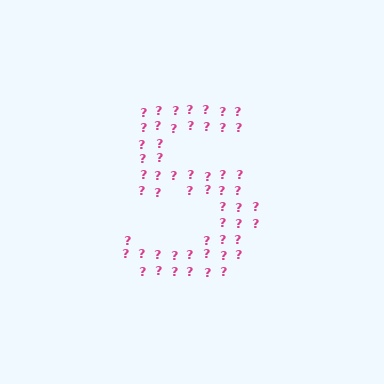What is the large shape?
The large shape is the digit 5.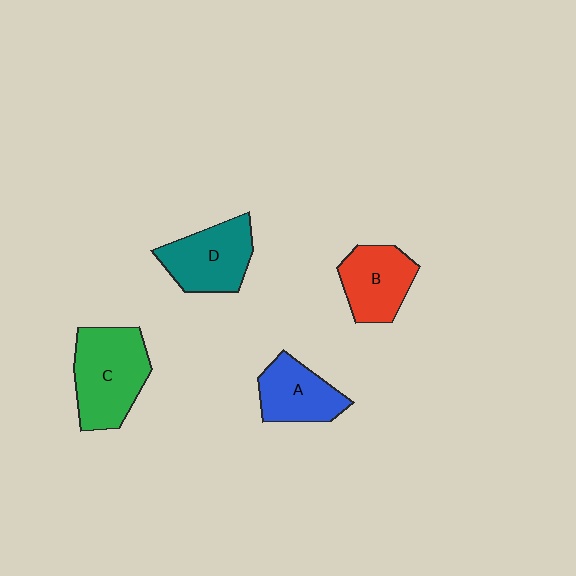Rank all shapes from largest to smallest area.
From largest to smallest: C (green), D (teal), B (red), A (blue).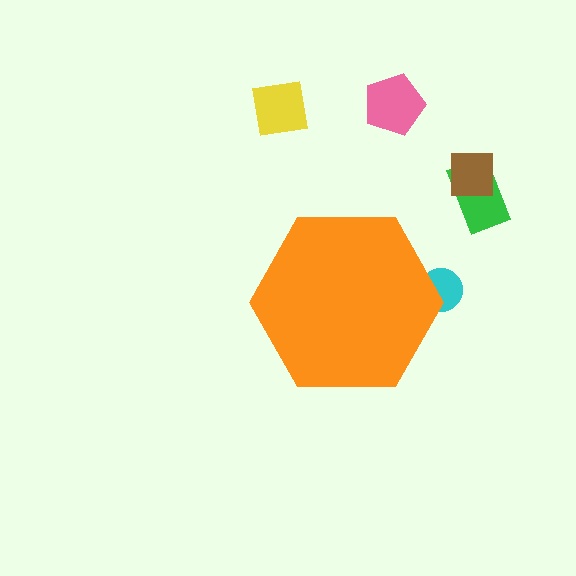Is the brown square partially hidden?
No, the brown square is fully visible.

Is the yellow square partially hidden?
No, the yellow square is fully visible.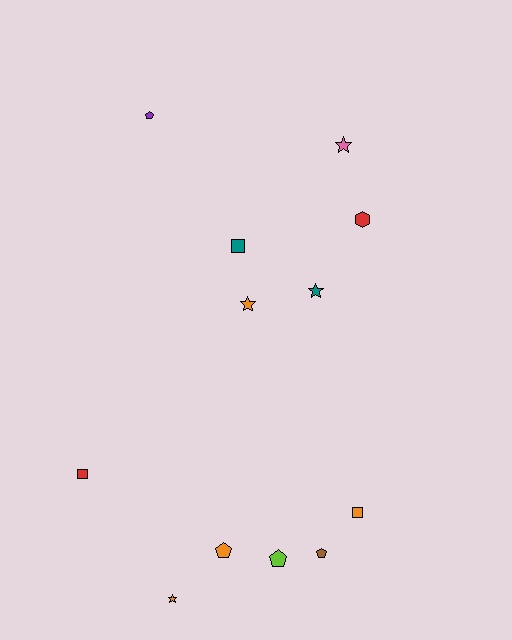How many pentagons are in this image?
There are 4 pentagons.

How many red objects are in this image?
There are 2 red objects.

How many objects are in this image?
There are 12 objects.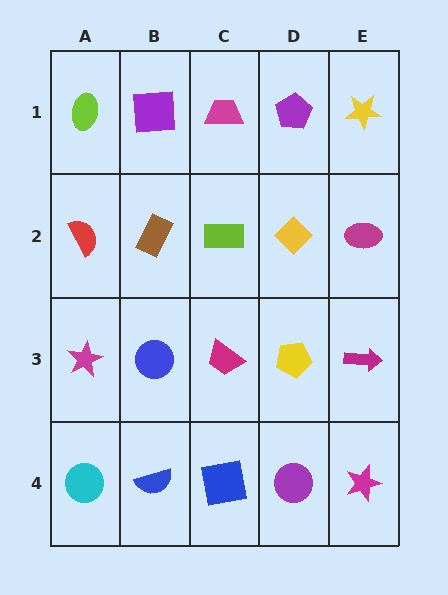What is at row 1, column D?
A purple pentagon.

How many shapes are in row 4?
5 shapes.